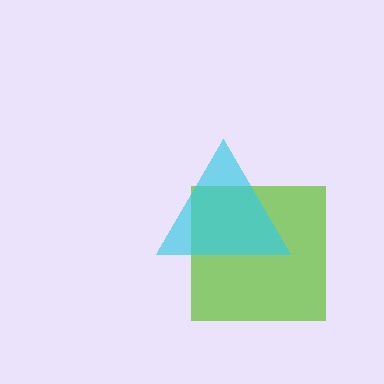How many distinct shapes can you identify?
There are 2 distinct shapes: a lime square, a cyan triangle.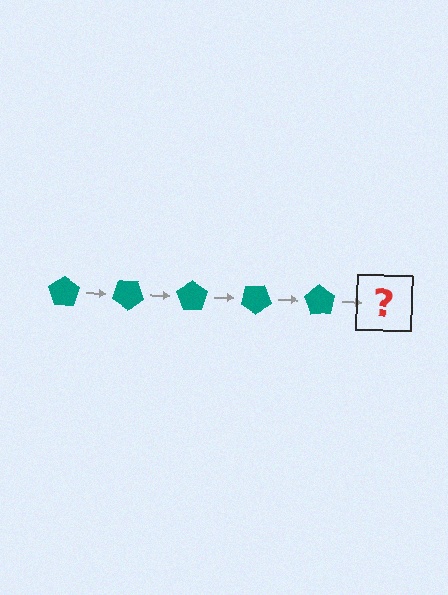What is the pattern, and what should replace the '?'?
The pattern is that the pentagon rotates 35 degrees each step. The '?' should be a teal pentagon rotated 175 degrees.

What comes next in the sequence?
The next element should be a teal pentagon rotated 175 degrees.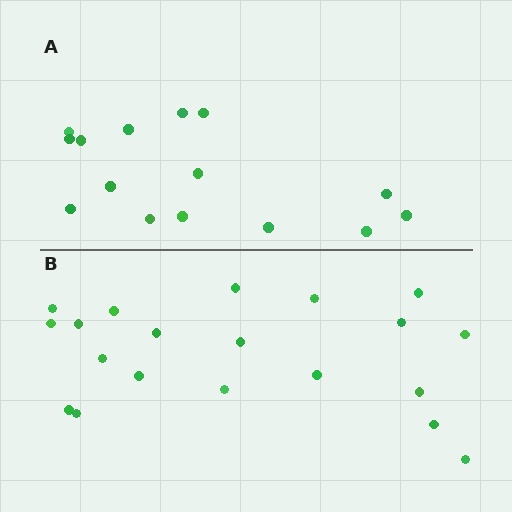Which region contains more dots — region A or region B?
Region B (the bottom region) has more dots.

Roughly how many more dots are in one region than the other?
Region B has about 5 more dots than region A.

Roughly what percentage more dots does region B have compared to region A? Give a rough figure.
About 35% more.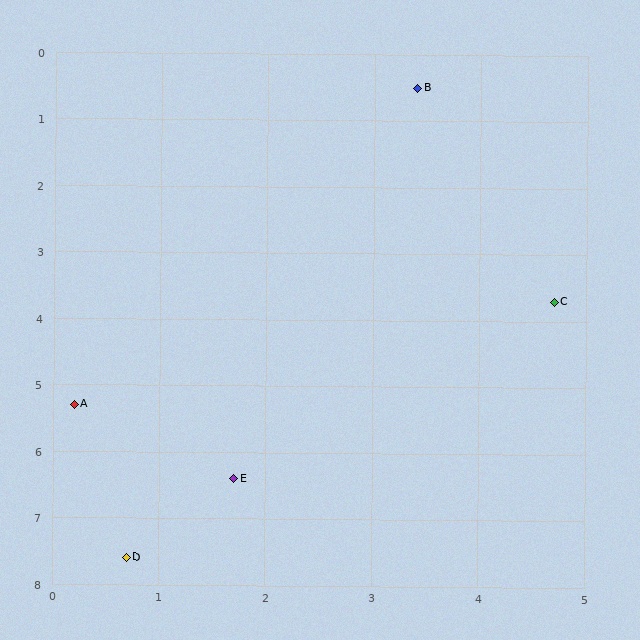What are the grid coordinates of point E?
Point E is at approximately (1.7, 6.4).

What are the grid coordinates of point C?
Point C is at approximately (4.7, 3.7).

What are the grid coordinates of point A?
Point A is at approximately (0.2, 5.3).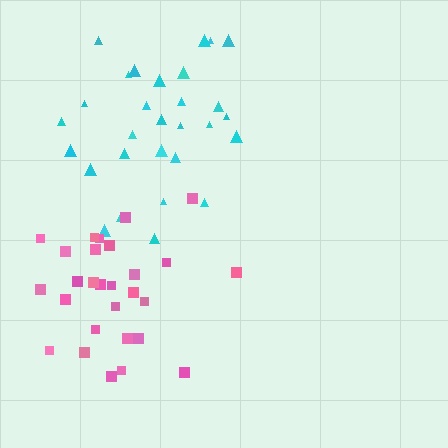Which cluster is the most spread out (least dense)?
Cyan.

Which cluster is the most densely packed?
Pink.